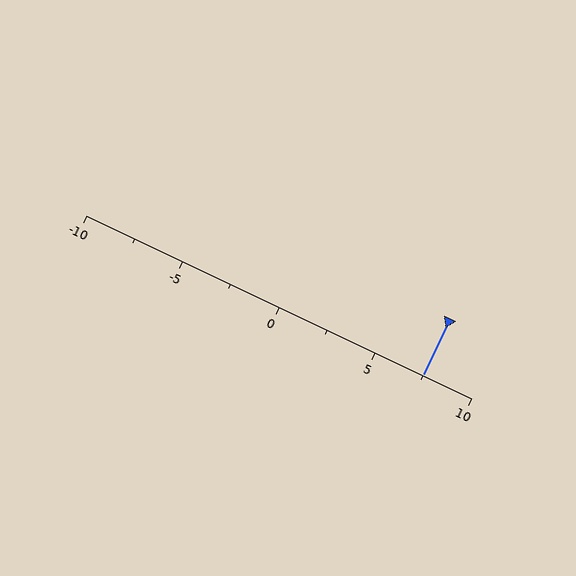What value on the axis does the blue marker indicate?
The marker indicates approximately 7.5.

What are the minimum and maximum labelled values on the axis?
The axis runs from -10 to 10.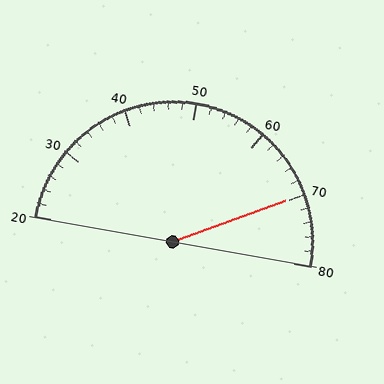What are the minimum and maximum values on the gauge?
The gauge ranges from 20 to 80.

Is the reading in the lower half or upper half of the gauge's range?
The reading is in the upper half of the range (20 to 80).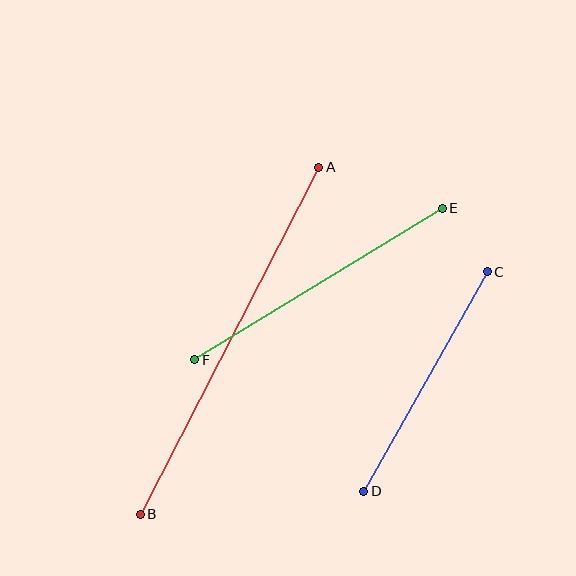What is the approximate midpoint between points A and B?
The midpoint is at approximately (229, 341) pixels.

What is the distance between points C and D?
The distance is approximately 252 pixels.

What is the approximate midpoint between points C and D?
The midpoint is at approximately (425, 382) pixels.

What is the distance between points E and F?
The distance is approximately 291 pixels.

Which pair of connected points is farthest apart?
Points A and B are farthest apart.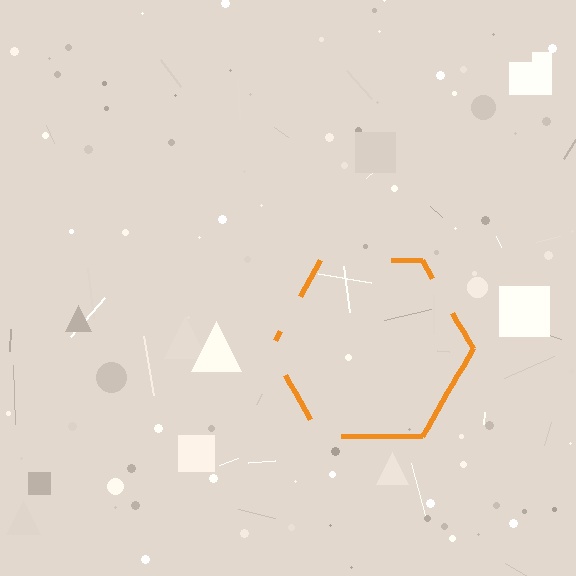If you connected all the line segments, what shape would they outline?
They would outline a hexagon.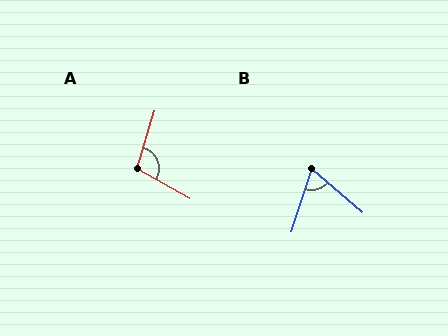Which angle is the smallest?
B, at approximately 67 degrees.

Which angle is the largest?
A, at approximately 102 degrees.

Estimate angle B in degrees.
Approximately 67 degrees.